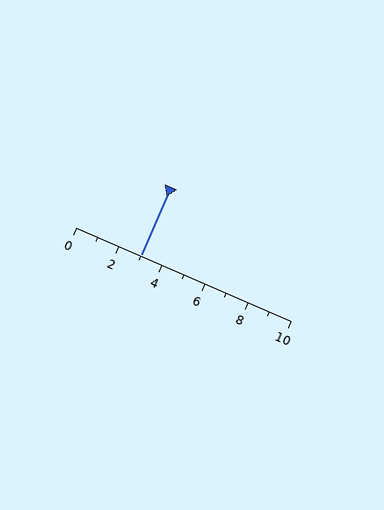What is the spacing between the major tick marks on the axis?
The major ticks are spaced 2 apart.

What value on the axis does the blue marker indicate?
The marker indicates approximately 3.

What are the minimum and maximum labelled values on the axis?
The axis runs from 0 to 10.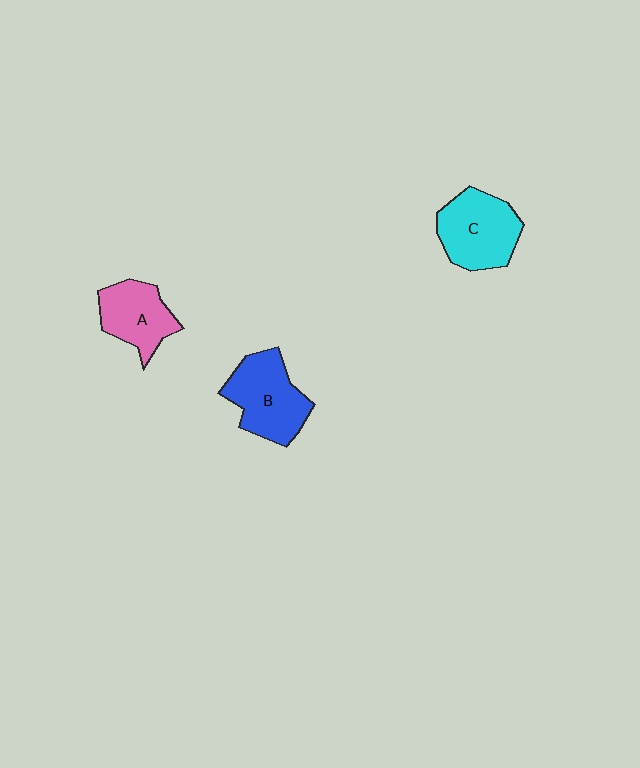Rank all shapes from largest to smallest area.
From largest to smallest: B (blue), C (cyan), A (pink).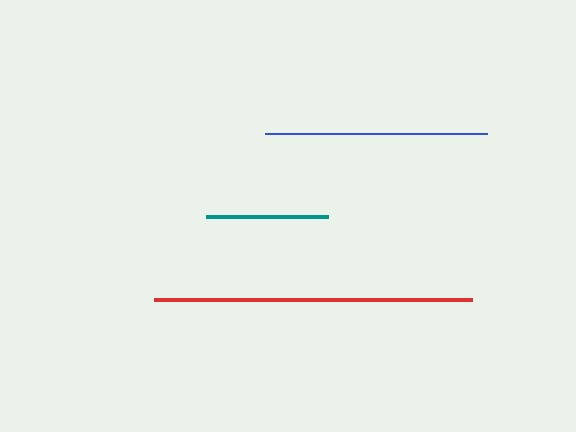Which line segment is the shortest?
The teal line is the shortest at approximately 121 pixels.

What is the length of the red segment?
The red segment is approximately 318 pixels long.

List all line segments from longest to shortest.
From longest to shortest: red, blue, teal.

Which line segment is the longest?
The red line is the longest at approximately 318 pixels.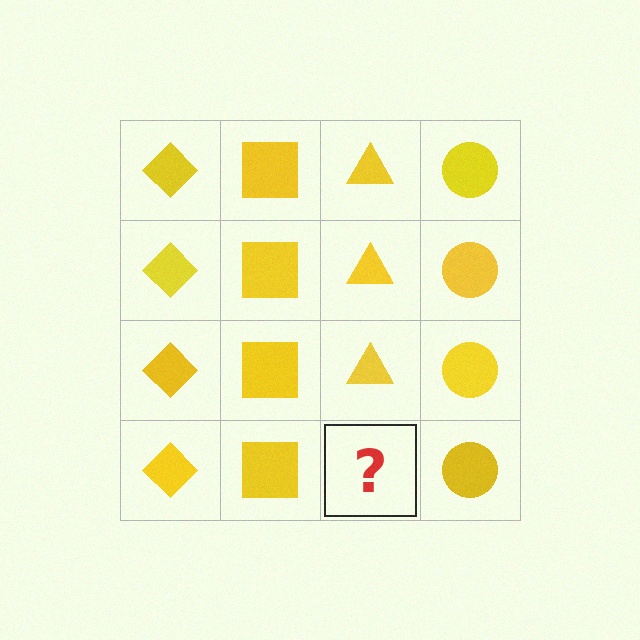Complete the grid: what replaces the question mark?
The question mark should be replaced with a yellow triangle.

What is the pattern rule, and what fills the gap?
The rule is that each column has a consistent shape. The gap should be filled with a yellow triangle.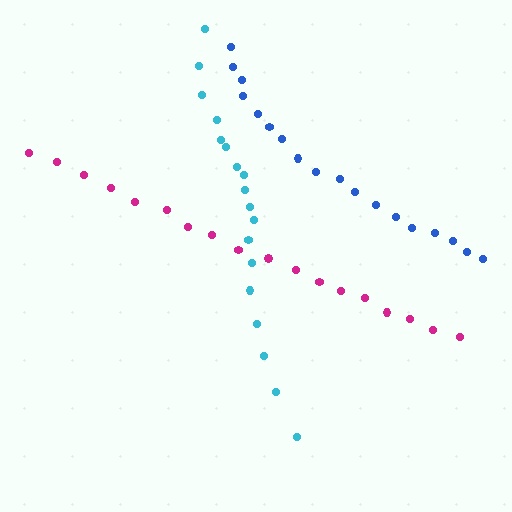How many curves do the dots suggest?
There are 3 distinct paths.